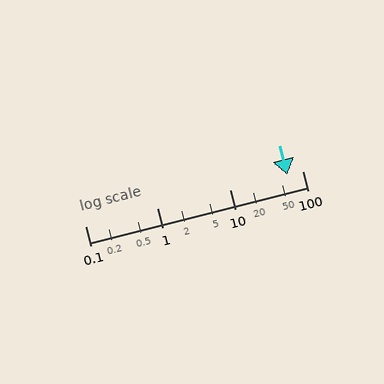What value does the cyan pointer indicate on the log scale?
The pointer indicates approximately 62.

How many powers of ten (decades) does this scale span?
The scale spans 3 decades, from 0.1 to 100.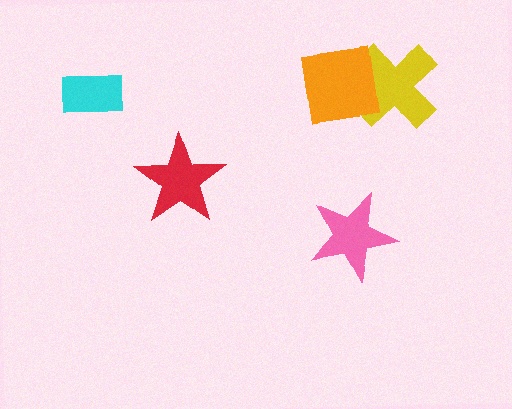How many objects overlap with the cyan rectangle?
0 objects overlap with the cyan rectangle.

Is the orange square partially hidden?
No, no other shape covers it.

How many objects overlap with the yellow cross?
1 object overlaps with the yellow cross.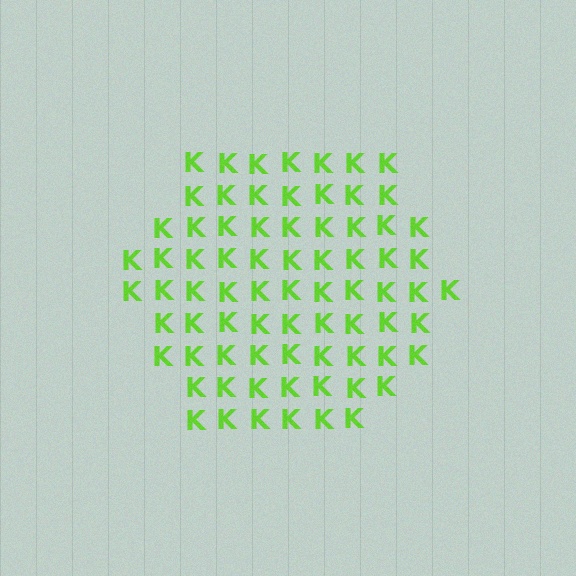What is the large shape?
The large shape is a hexagon.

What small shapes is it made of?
It is made of small letter K's.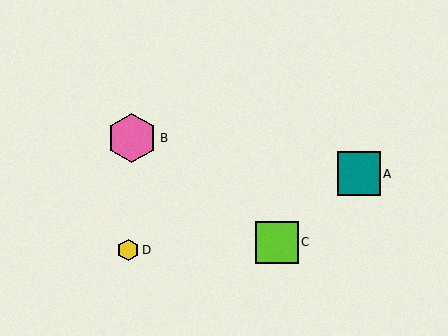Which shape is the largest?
The pink hexagon (labeled B) is the largest.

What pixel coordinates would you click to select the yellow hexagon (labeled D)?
Click at (128, 250) to select the yellow hexagon D.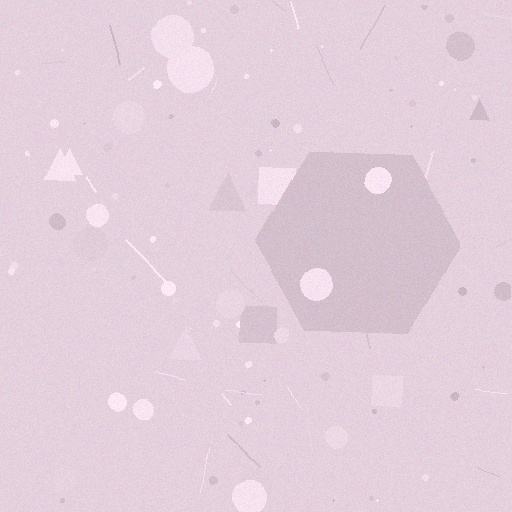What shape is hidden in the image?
A hexagon is hidden in the image.